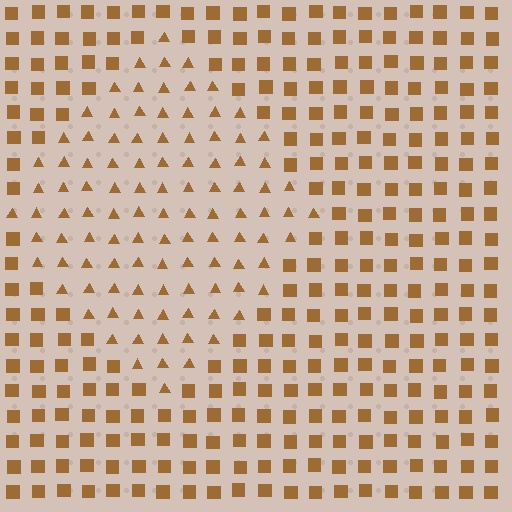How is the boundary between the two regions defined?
The boundary is defined by a change in element shape: triangles inside vs. squares outside. All elements share the same color and spacing.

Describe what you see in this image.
The image is filled with small brown elements arranged in a uniform grid. A diamond-shaped region contains triangles, while the surrounding area contains squares. The boundary is defined purely by the change in element shape.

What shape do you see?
I see a diamond.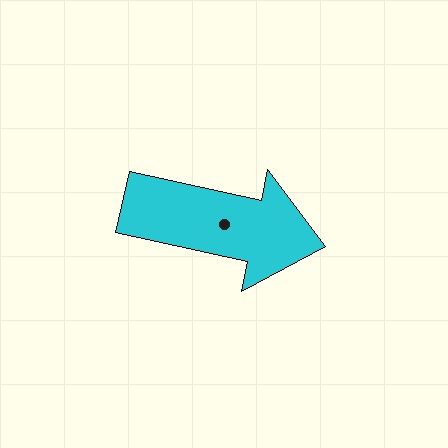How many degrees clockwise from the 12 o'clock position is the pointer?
Approximately 102 degrees.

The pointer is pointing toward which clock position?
Roughly 3 o'clock.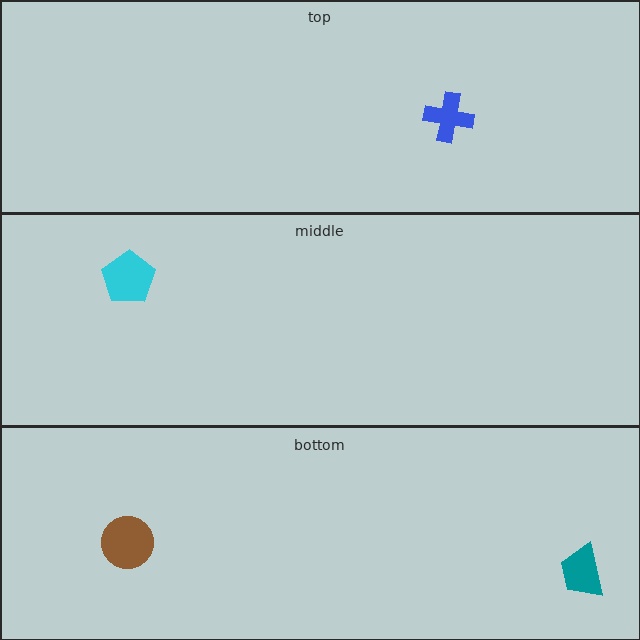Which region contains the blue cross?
The top region.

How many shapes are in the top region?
1.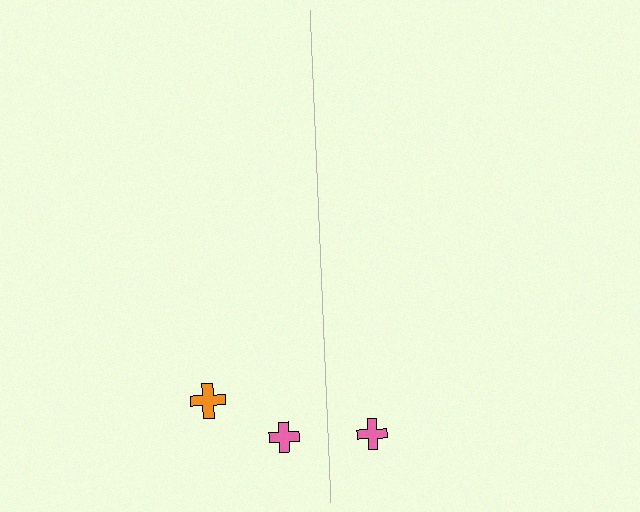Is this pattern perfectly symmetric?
No, the pattern is not perfectly symmetric. A orange cross is missing from the right side.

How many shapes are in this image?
There are 3 shapes in this image.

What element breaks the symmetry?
A orange cross is missing from the right side.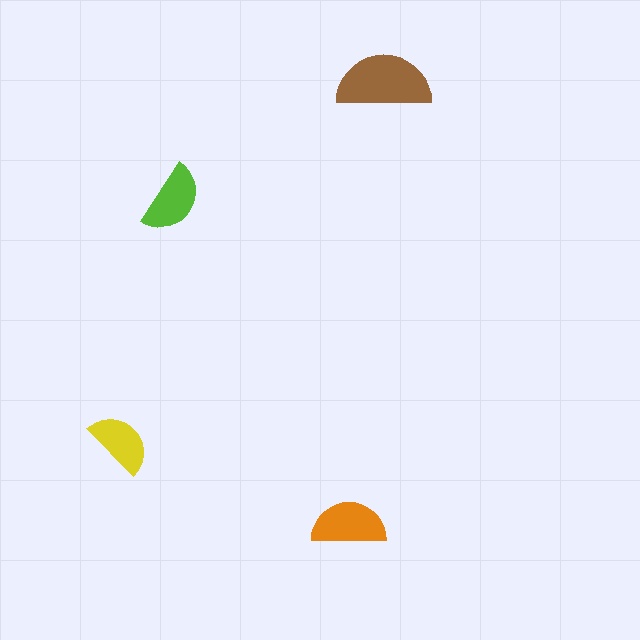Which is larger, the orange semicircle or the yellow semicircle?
The orange one.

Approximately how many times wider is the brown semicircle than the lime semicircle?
About 1.5 times wider.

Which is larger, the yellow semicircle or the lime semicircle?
The lime one.